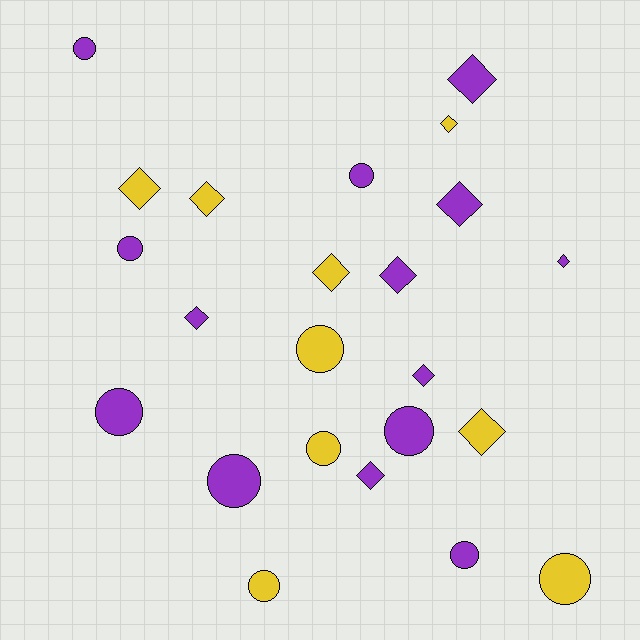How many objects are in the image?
There are 23 objects.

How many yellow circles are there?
There are 4 yellow circles.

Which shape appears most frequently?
Diamond, with 12 objects.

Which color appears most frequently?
Purple, with 14 objects.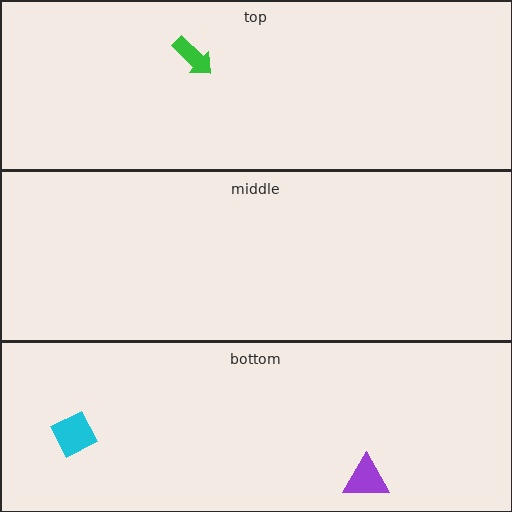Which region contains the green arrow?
The top region.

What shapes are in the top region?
The green arrow.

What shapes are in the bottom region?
The cyan diamond, the purple triangle.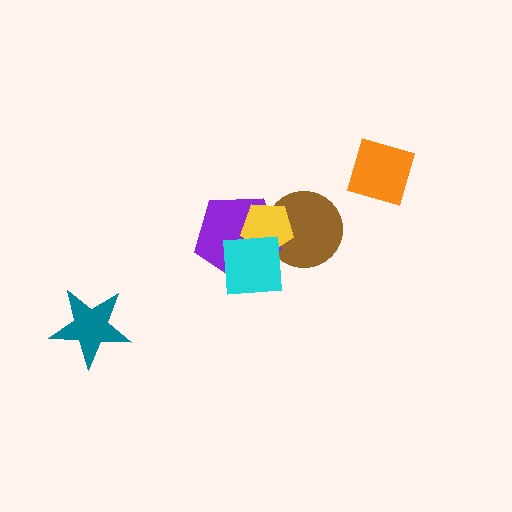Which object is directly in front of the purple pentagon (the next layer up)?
The yellow pentagon is directly in front of the purple pentagon.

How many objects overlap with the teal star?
0 objects overlap with the teal star.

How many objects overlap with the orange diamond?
0 objects overlap with the orange diamond.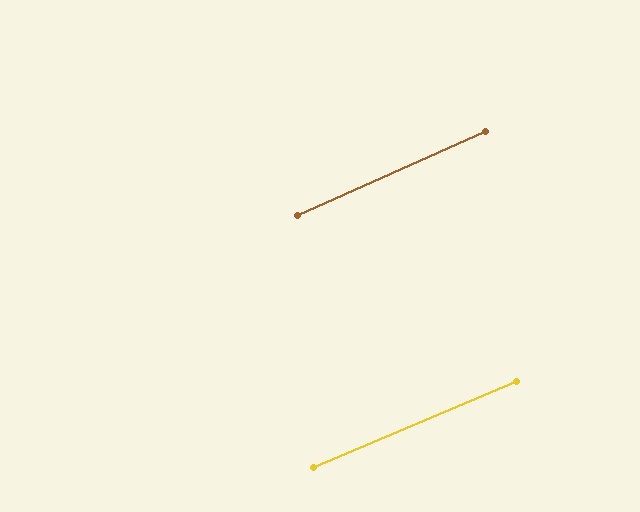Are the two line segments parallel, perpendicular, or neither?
Parallel — their directions differ by only 1.1°.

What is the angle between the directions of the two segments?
Approximately 1 degree.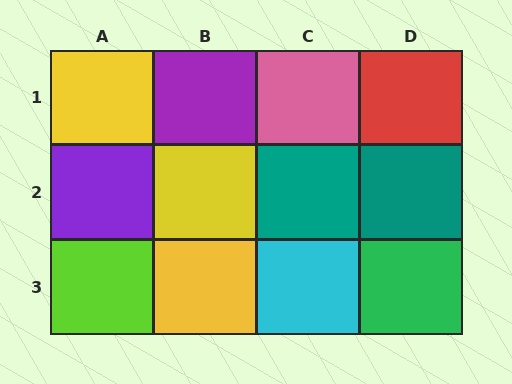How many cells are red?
1 cell is red.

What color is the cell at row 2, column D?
Teal.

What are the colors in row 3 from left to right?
Lime, yellow, cyan, green.